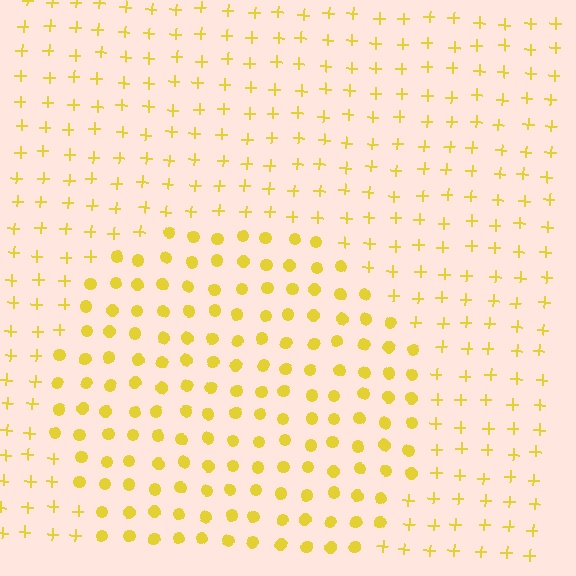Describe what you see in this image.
The image is filled with small yellow elements arranged in a uniform grid. A circle-shaped region contains circles, while the surrounding area contains plus signs. The boundary is defined purely by the change in element shape.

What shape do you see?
I see a circle.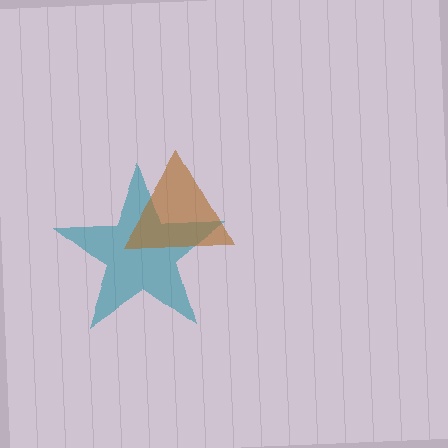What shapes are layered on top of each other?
The layered shapes are: a teal star, a brown triangle.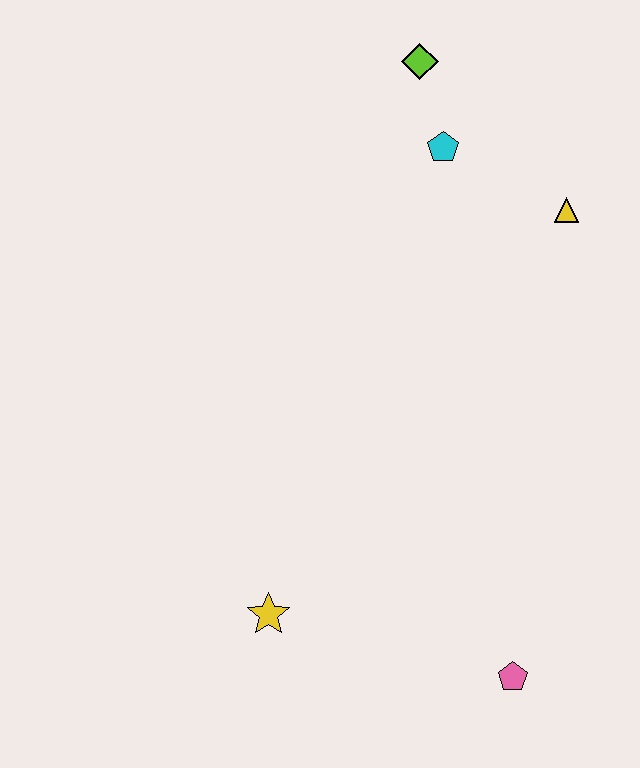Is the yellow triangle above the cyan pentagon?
No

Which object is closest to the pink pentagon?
The yellow star is closest to the pink pentagon.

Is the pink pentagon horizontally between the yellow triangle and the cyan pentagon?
Yes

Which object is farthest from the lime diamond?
The pink pentagon is farthest from the lime diamond.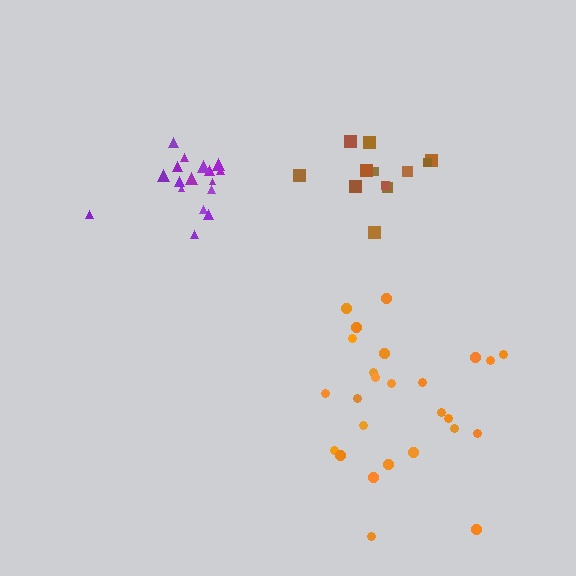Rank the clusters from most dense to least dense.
purple, brown, orange.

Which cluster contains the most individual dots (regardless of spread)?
Orange (26).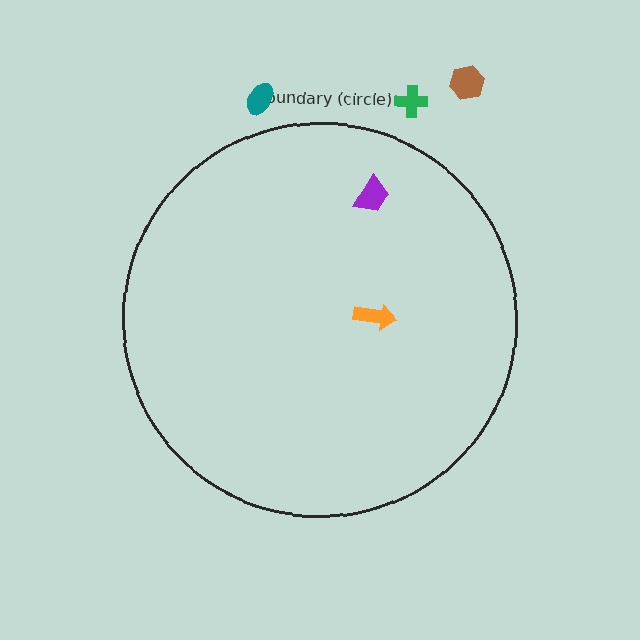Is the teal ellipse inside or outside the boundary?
Outside.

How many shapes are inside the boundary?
2 inside, 3 outside.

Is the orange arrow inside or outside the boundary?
Inside.